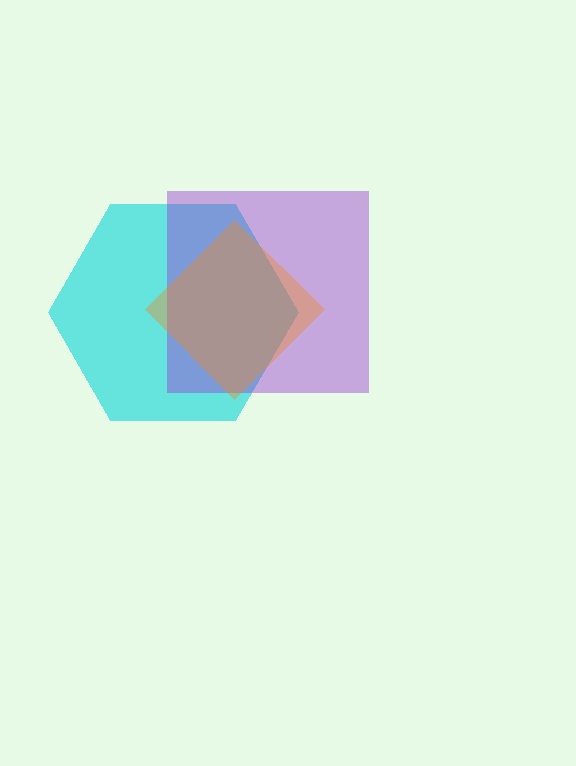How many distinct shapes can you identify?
There are 3 distinct shapes: a cyan hexagon, a purple square, an orange diamond.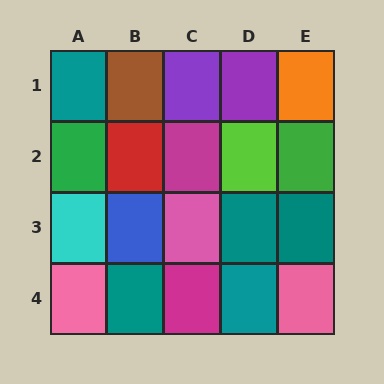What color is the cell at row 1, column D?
Purple.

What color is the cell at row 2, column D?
Lime.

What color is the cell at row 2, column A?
Green.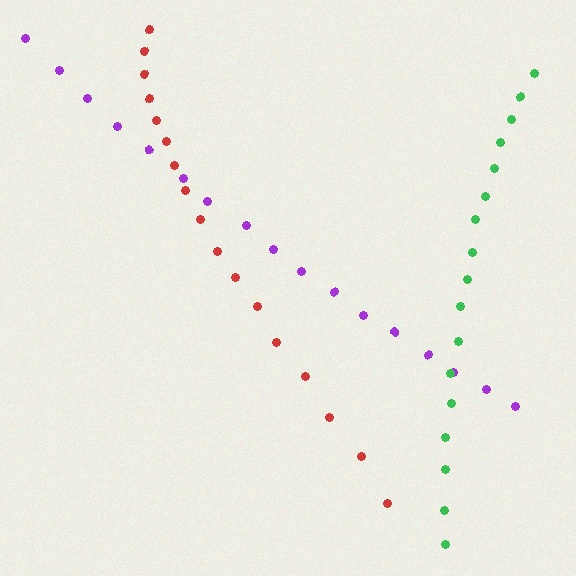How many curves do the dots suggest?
There are 3 distinct paths.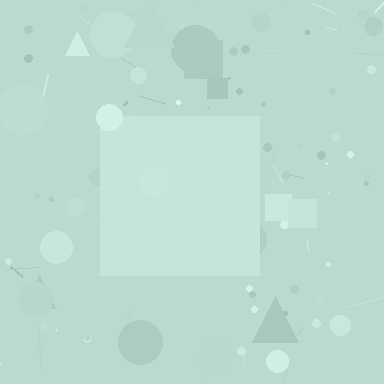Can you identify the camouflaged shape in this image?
The camouflaged shape is a square.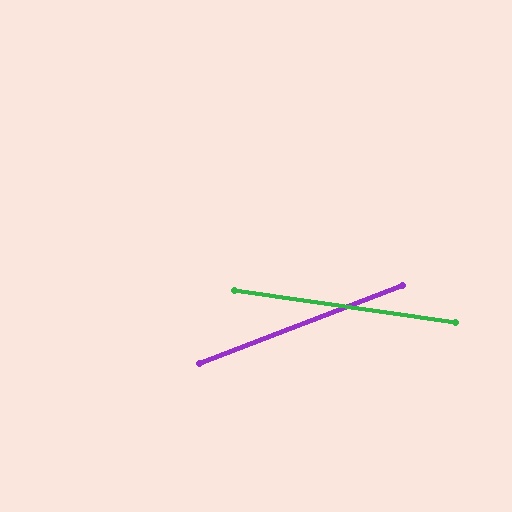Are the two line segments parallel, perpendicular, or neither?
Neither parallel nor perpendicular — they differ by about 29°.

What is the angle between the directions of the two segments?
Approximately 29 degrees.